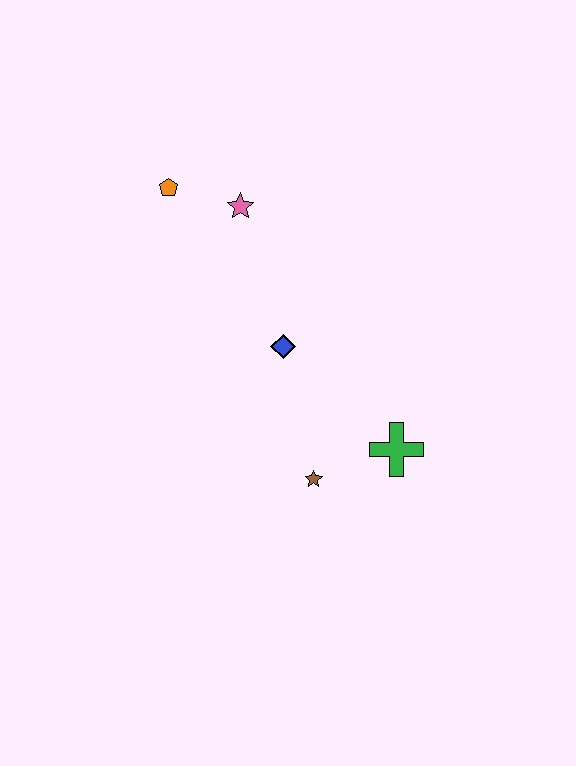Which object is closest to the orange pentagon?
The pink star is closest to the orange pentagon.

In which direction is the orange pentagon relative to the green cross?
The orange pentagon is above the green cross.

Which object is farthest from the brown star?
The orange pentagon is farthest from the brown star.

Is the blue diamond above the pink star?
No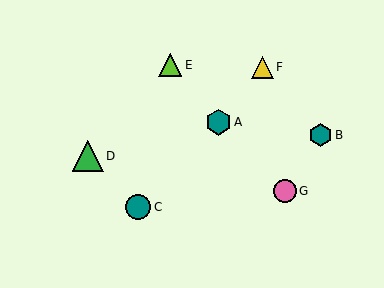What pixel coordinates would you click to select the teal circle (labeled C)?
Click at (138, 207) to select the teal circle C.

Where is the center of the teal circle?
The center of the teal circle is at (138, 207).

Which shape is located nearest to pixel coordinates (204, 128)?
The teal hexagon (labeled A) at (218, 122) is nearest to that location.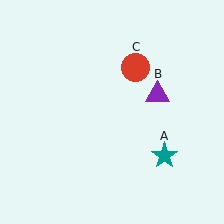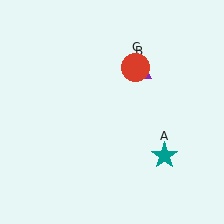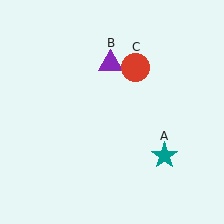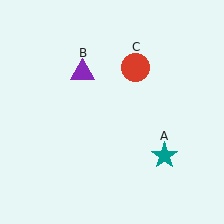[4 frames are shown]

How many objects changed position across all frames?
1 object changed position: purple triangle (object B).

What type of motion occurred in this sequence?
The purple triangle (object B) rotated counterclockwise around the center of the scene.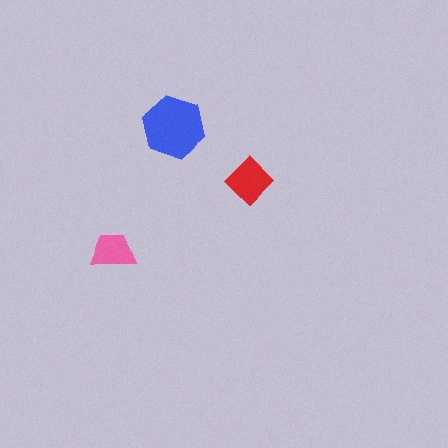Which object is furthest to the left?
The pink trapezoid is leftmost.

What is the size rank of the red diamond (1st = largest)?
2nd.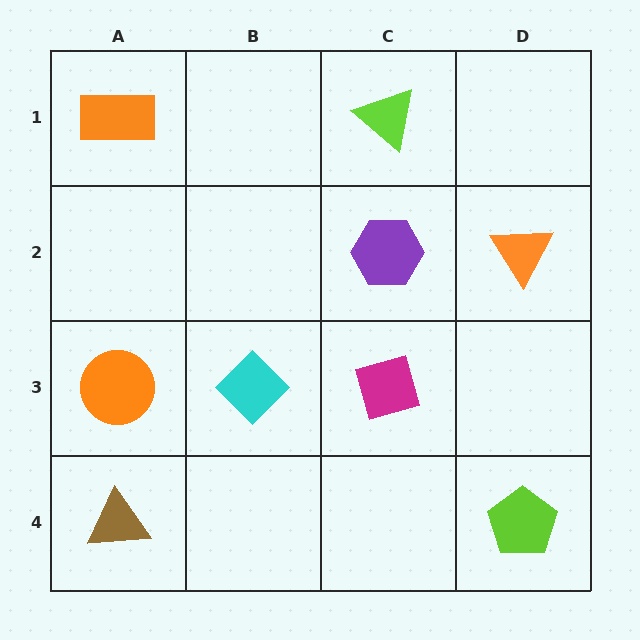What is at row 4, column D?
A lime pentagon.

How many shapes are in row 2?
2 shapes.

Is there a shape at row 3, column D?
No, that cell is empty.